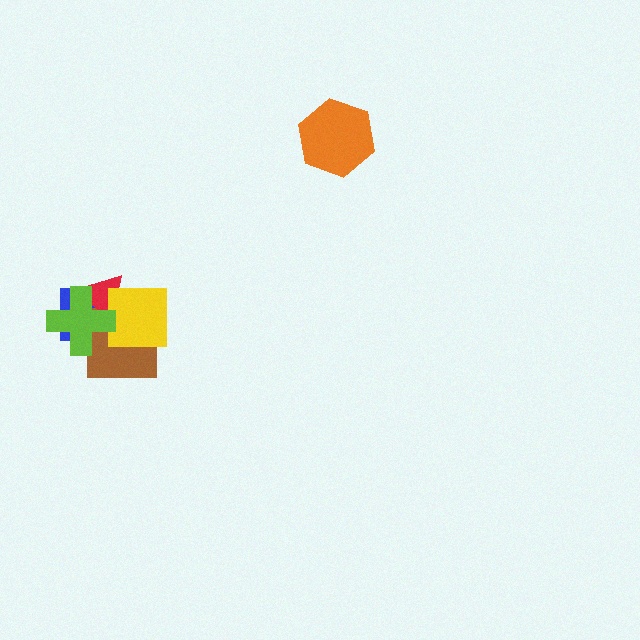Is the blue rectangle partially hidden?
Yes, it is partially covered by another shape.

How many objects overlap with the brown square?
4 objects overlap with the brown square.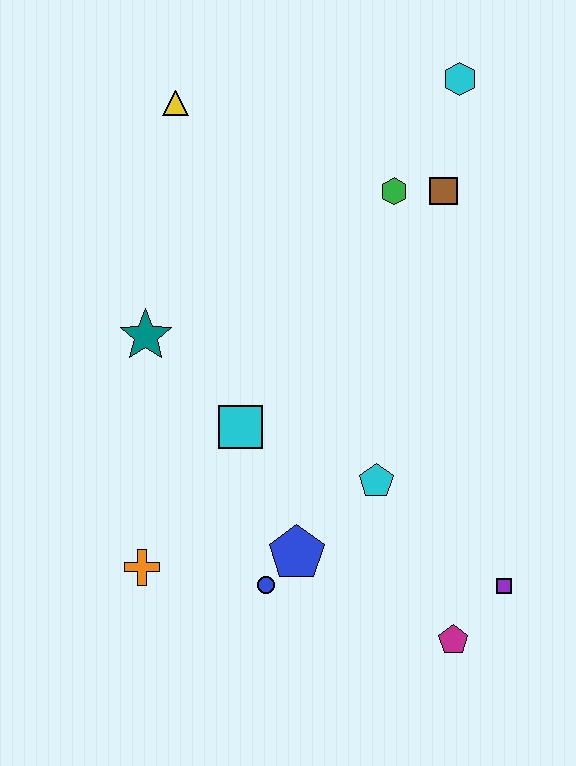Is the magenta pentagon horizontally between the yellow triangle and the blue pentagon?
No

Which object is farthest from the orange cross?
The cyan hexagon is farthest from the orange cross.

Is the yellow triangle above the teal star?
Yes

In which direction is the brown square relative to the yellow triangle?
The brown square is to the right of the yellow triangle.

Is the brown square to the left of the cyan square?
No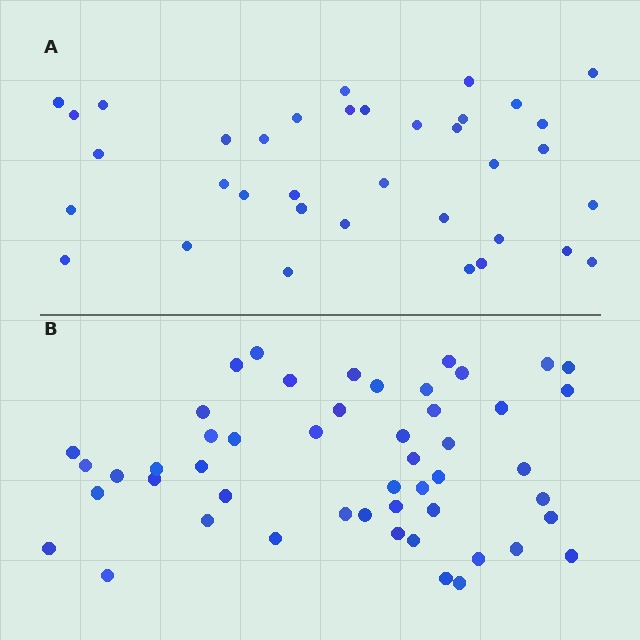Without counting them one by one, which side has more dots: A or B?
Region B (the bottom region) has more dots.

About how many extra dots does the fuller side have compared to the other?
Region B has approximately 15 more dots than region A.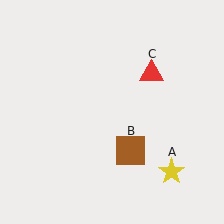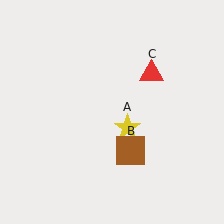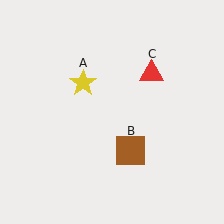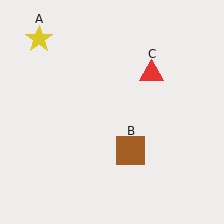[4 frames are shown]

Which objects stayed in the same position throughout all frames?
Brown square (object B) and red triangle (object C) remained stationary.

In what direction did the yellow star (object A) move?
The yellow star (object A) moved up and to the left.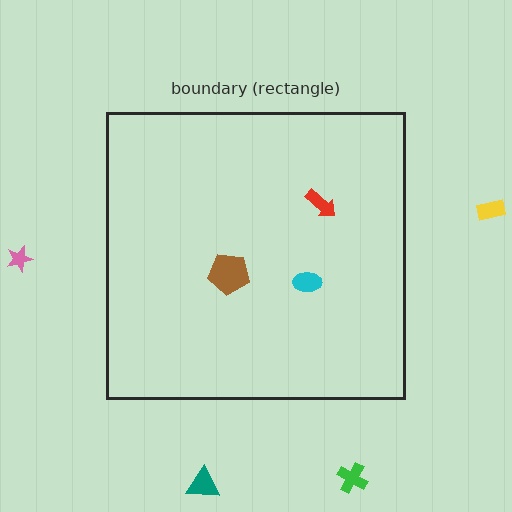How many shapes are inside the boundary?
3 inside, 4 outside.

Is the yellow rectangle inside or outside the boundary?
Outside.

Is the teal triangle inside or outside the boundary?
Outside.